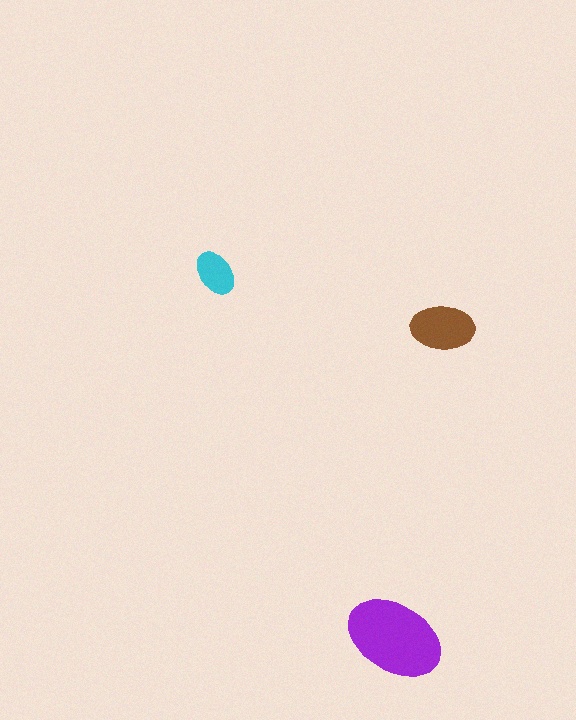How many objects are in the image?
There are 3 objects in the image.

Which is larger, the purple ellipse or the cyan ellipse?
The purple one.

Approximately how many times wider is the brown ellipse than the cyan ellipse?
About 1.5 times wider.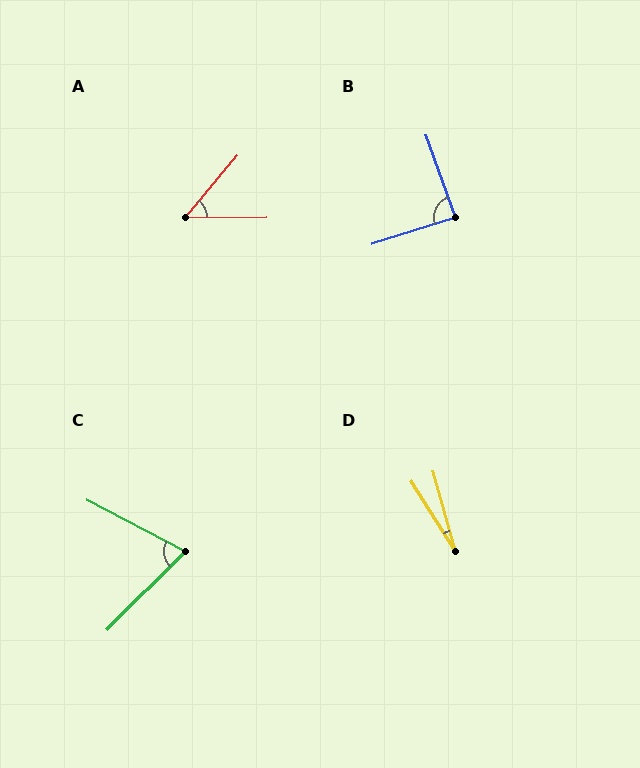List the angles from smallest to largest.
D (17°), A (50°), C (73°), B (88°).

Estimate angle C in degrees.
Approximately 73 degrees.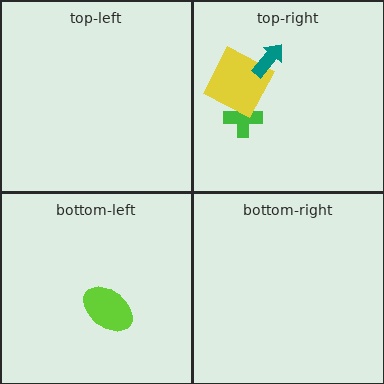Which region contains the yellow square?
The top-right region.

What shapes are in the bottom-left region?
The lime ellipse.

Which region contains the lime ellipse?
The bottom-left region.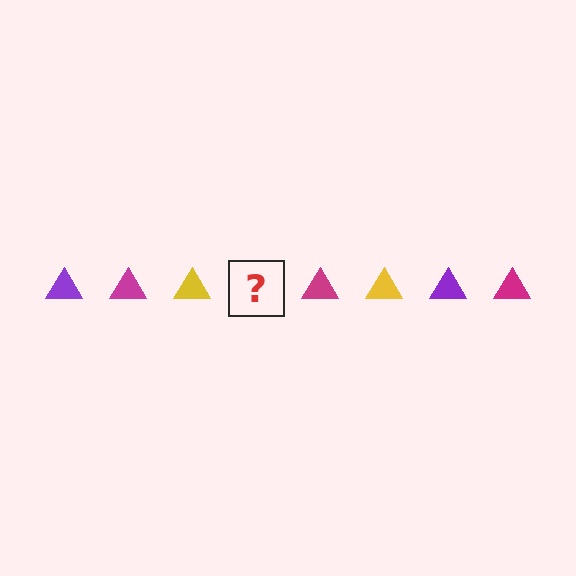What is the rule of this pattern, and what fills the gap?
The rule is that the pattern cycles through purple, magenta, yellow triangles. The gap should be filled with a purple triangle.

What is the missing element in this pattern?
The missing element is a purple triangle.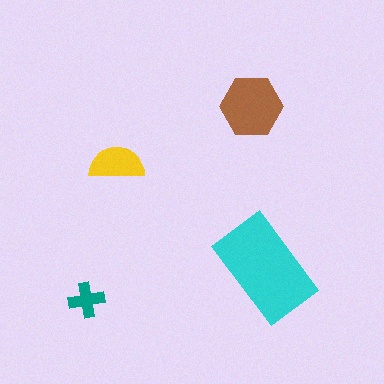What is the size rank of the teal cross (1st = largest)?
4th.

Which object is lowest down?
The teal cross is bottommost.